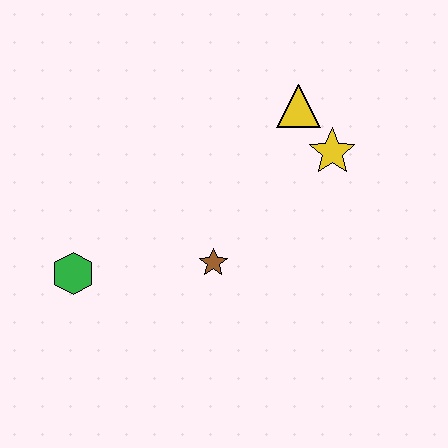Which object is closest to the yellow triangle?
The yellow star is closest to the yellow triangle.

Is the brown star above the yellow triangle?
No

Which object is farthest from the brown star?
The yellow triangle is farthest from the brown star.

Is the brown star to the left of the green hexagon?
No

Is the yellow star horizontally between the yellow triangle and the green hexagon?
No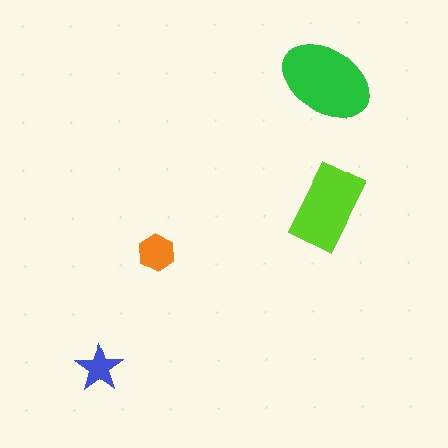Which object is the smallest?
The blue star.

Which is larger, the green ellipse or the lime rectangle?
The green ellipse.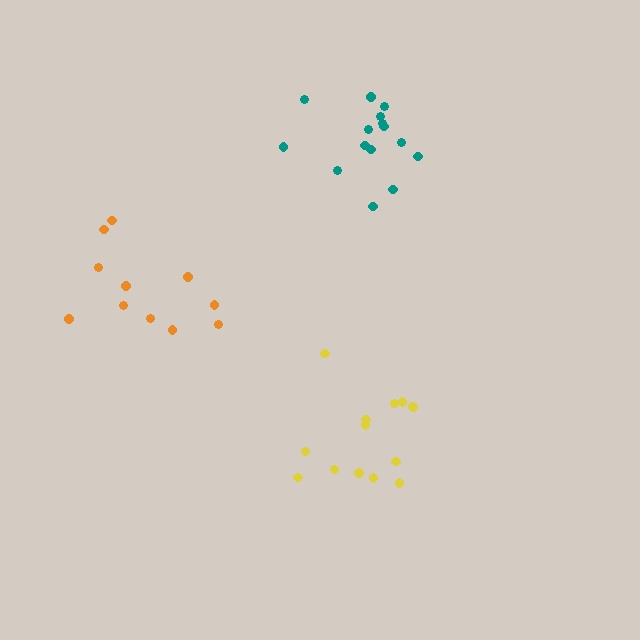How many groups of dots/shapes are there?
There are 3 groups.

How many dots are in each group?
Group 1: 15 dots, Group 2: 13 dots, Group 3: 11 dots (39 total).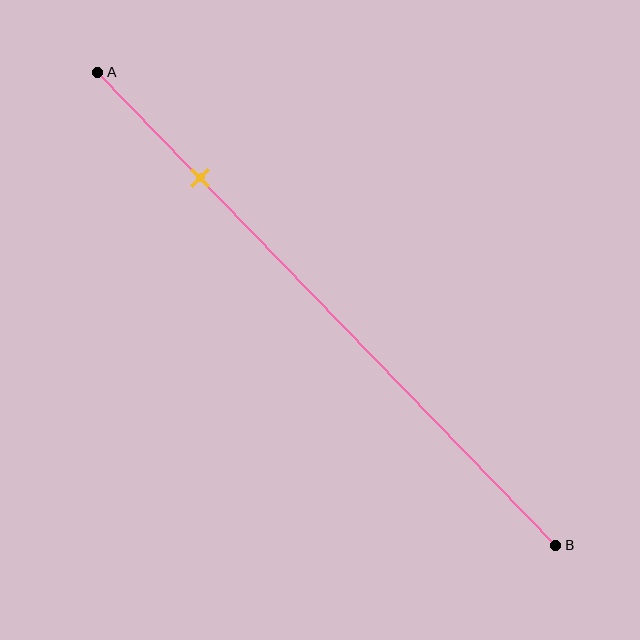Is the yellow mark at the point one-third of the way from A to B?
No, the mark is at about 20% from A, not at the 33% one-third point.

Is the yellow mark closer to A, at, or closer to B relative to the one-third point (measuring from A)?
The yellow mark is closer to point A than the one-third point of segment AB.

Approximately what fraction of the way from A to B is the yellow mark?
The yellow mark is approximately 20% of the way from A to B.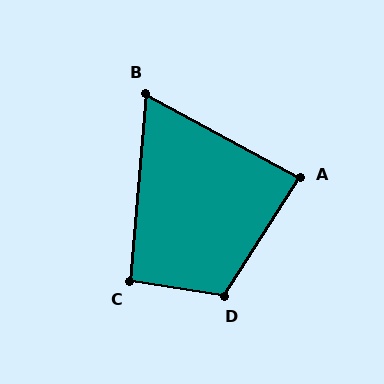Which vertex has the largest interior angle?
D, at approximately 114 degrees.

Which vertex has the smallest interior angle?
B, at approximately 66 degrees.